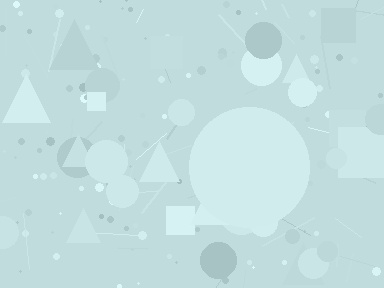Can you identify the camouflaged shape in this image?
The camouflaged shape is a circle.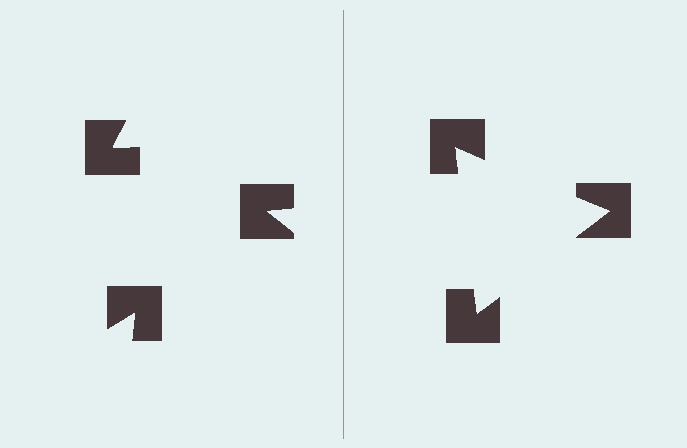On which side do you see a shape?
An illusory triangle appears on the right side. On the left side the wedge cuts are rotated, so no coherent shape forms.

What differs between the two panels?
The notched squares are positioned identically on both sides; only the wedge orientations differ. On the right they align to a triangle; on the left they are misaligned.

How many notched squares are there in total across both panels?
6 — 3 on each side.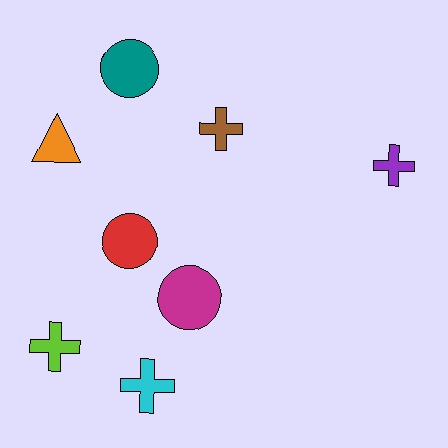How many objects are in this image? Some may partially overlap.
There are 8 objects.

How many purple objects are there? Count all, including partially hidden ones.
There is 1 purple object.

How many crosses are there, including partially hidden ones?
There are 4 crosses.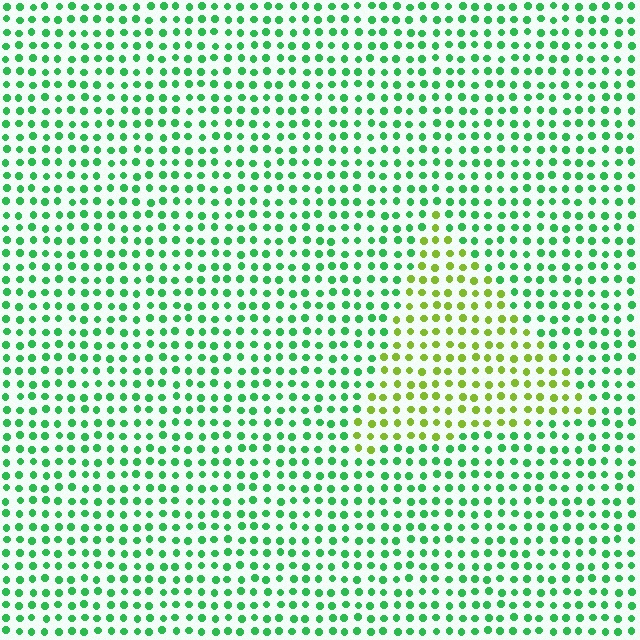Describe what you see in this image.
The image is filled with small green elements in a uniform arrangement. A triangle-shaped region is visible where the elements are tinted to a slightly different hue, forming a subtle color boundary.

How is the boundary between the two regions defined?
The boundary is defined purely by a slight shift in hue (about 49 degrees). Spacing, size, and orientation are identical on both sides.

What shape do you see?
I see a triangle.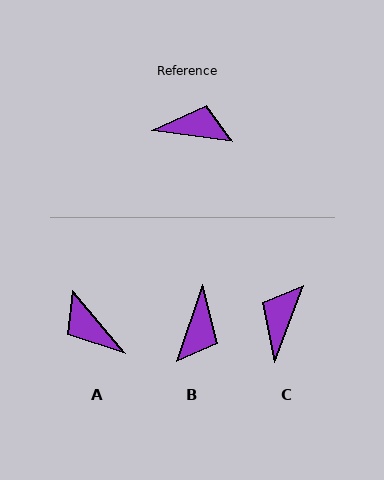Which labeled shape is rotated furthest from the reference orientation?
A, about 137 degrees away.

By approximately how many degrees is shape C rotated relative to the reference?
Approximately 77 degrees counter-clockwise.